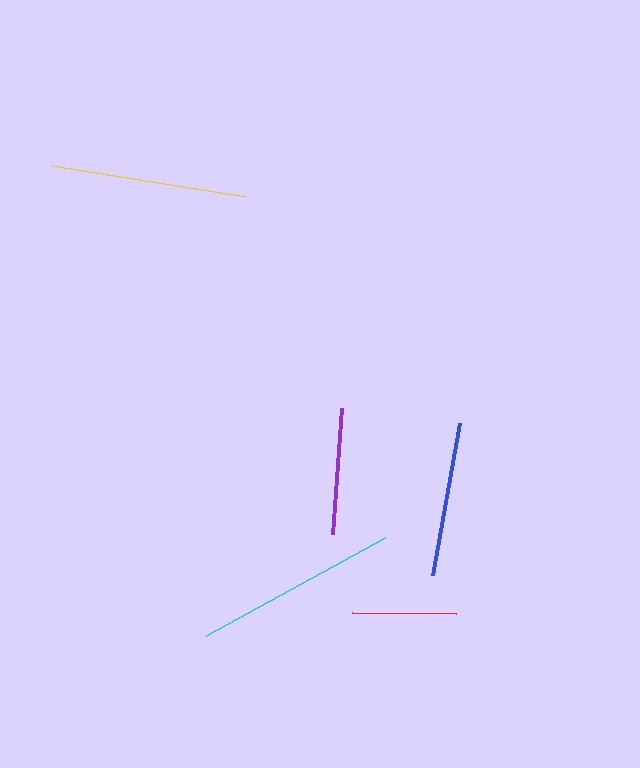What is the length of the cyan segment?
The cyan segment is approximately 204 pixels long.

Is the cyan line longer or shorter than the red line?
The cyan line is longer than the red line.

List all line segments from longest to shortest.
From longest to shortest: cyan, yellow, blue, purple, red.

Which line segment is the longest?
The cyan line is the longest at approximately 204 pixels.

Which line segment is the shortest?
The red line is the shortest at approximately 103 pixels.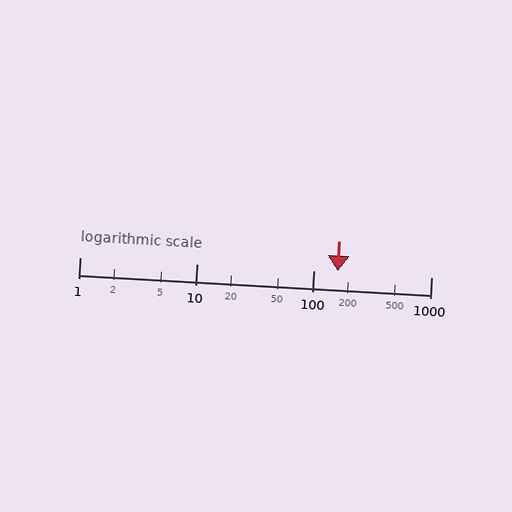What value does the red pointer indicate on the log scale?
The pointer indicates approximately 160.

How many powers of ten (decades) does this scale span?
The scale spans 3 decades, from 1 to 1000.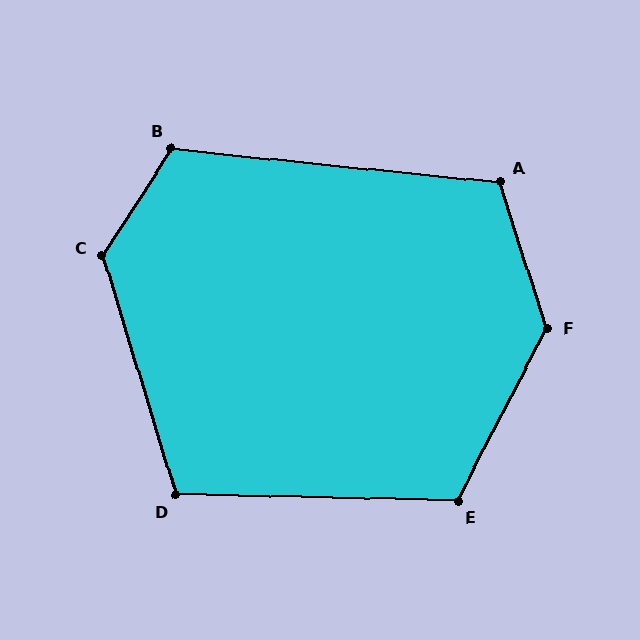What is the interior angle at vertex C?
Approximately 130 degrees (obtuse).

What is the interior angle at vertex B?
Approximately 117 degrees (obtuse).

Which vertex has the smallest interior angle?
D, at approximately 108 degrees.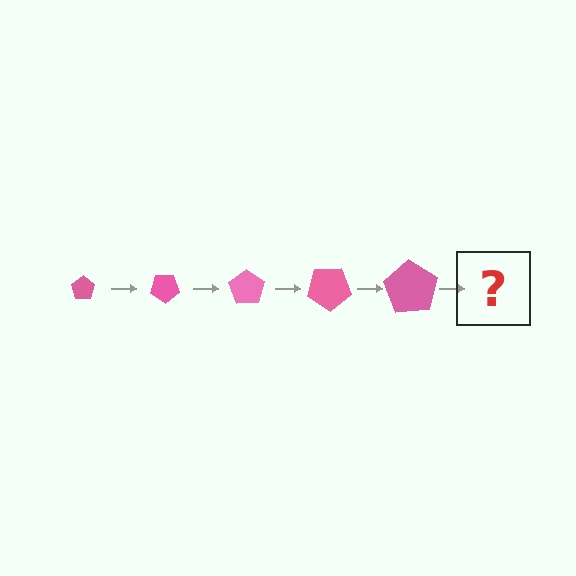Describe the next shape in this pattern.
It should be a pentagon, larger than the previous one and rotated 175 degrees from the start.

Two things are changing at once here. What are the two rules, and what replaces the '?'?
The two rules are that the pentagon grows larger each step and it rotates 35 degrees each step. The '?' should be a pentagon, larger than the previous one and rotated 175 degrees from the start.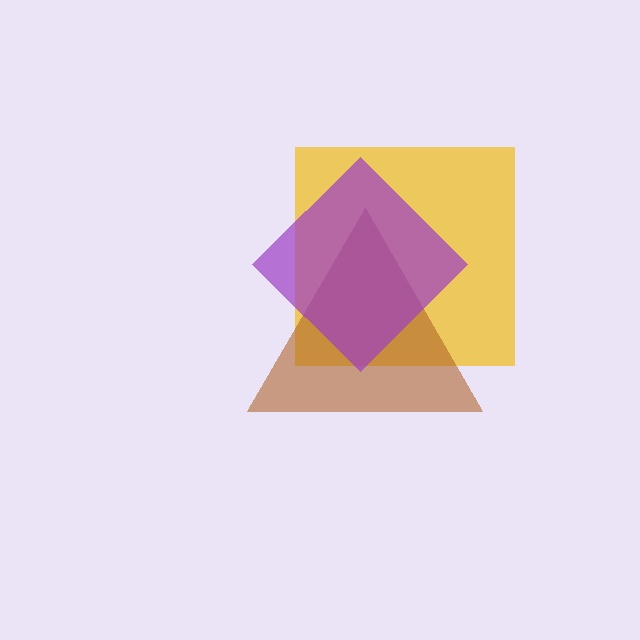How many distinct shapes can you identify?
There are 3 distinct shapes: a yellow square, a brown triangle, a purple diamond.